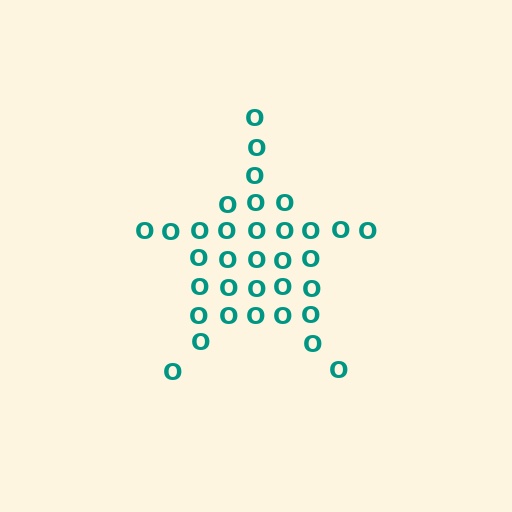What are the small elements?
The small elements are letter O's.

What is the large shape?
The large shape is a star.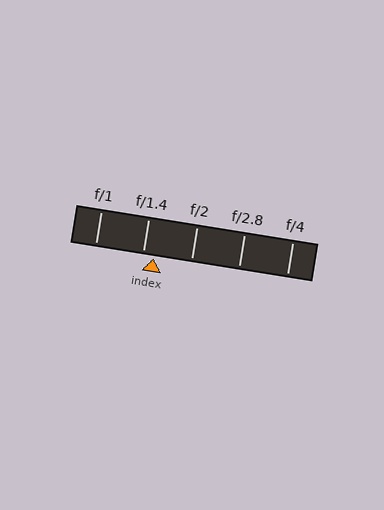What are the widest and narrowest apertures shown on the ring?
The widest aperture shown is f/1 and the narrowest is f/4.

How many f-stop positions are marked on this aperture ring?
There are 5 f-stop positions marked.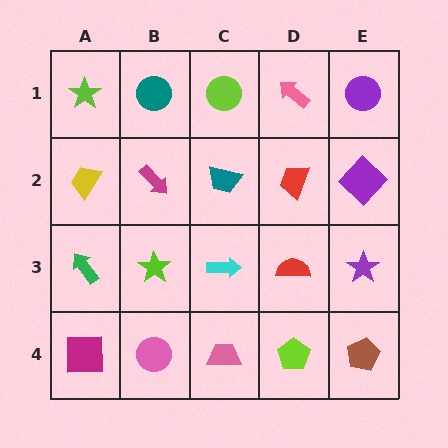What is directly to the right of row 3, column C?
A red semicircle.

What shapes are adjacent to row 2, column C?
A lime circle (row 1, column C), a cyan arrow (row 3, column C), a magenta arrow (row 2, column B), a red trapezoid (row 2, column D).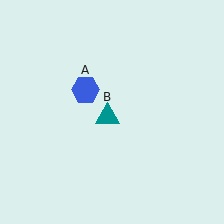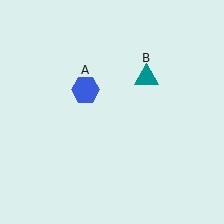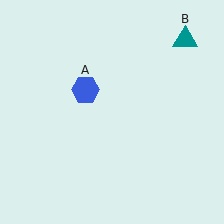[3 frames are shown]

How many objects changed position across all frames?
1 object changed position: teal triangle (object B).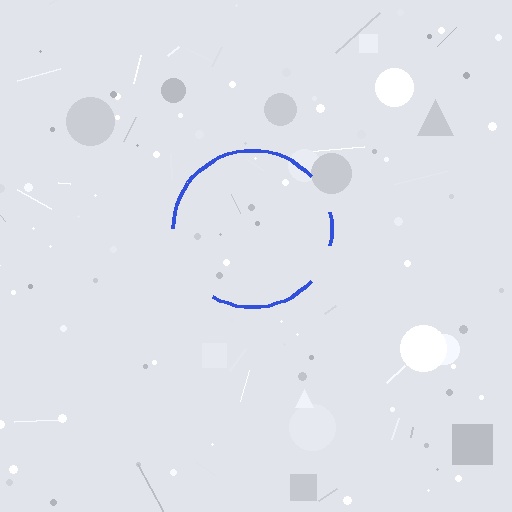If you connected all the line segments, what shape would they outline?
They would outline a circle.